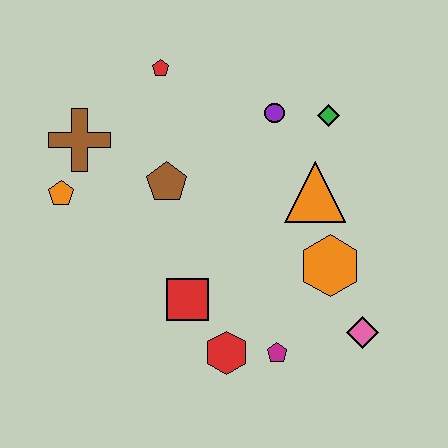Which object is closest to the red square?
The red hexagon is closest to the red square.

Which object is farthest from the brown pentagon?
The pink diamond is farthest from the brown pentagon.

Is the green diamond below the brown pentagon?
No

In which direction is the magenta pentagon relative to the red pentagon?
The magenta pentagon is below the red pentagon.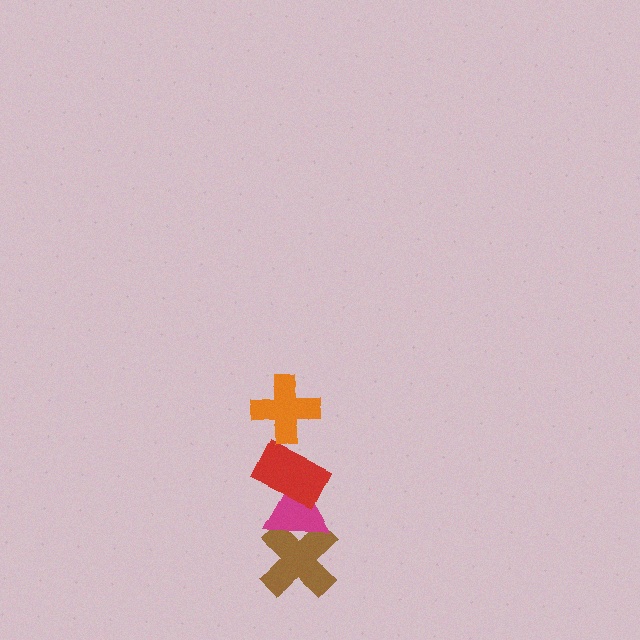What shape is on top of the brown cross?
The magenta triangle is on top of the brown cross.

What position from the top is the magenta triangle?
The magenta triangle is 3rd from the top.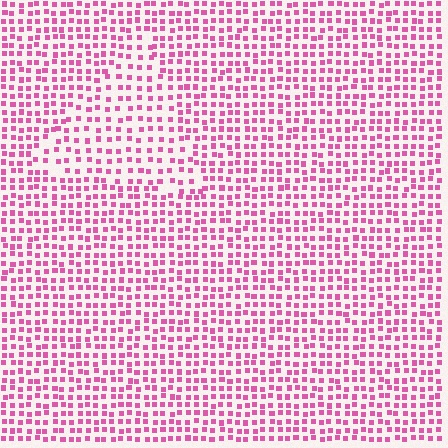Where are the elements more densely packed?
The elements are more densely packed outside the triangle boundary.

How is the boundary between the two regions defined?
The boundary is defined by a change in element density (approximately 1.5x ratio). All elements are the same color, size, and shape.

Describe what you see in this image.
The image contains small pink elements arranged at two different densities. A triangle-shaped region is visible where the elements are less densely packed than the surrounding area.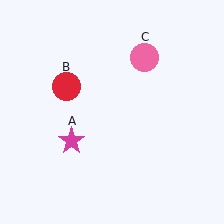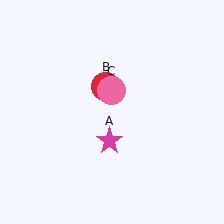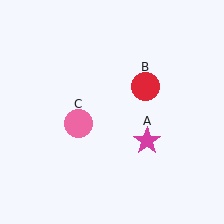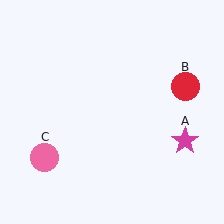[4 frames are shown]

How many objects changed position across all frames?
3 objects changed position: magenta star (object A), red circle (object B), pink circle (object C).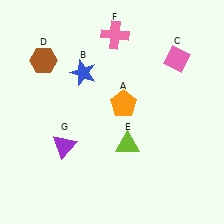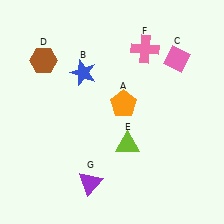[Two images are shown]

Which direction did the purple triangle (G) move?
The purple triangle (G) moved down.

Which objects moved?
The objects that moved are: the pink cross (F), the purple triangle (G).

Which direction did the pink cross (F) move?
The pink cross (F) moved right.